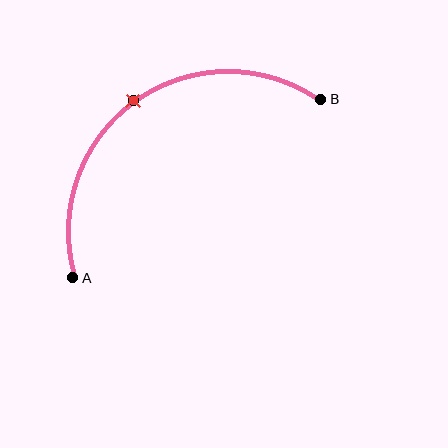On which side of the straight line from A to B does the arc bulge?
The arc bulges above and to the left of the straight line connecting A and B.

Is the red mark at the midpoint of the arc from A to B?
Yes. The red mark lies on the arc at equal arc-length from both A and B — it is the arc midpoint.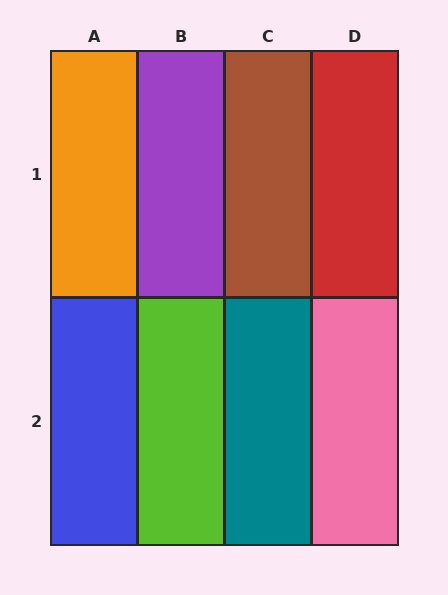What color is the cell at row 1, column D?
Red.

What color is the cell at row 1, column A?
Orange.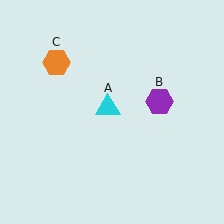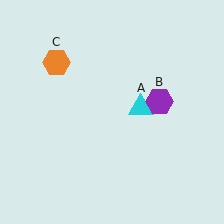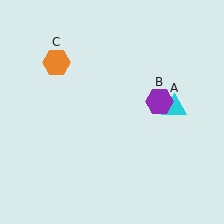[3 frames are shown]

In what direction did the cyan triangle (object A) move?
The cyan triangle (object A) moved right.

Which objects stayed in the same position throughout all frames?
Purple hexagon (object B) and orange hexagon (object C) remained stationary.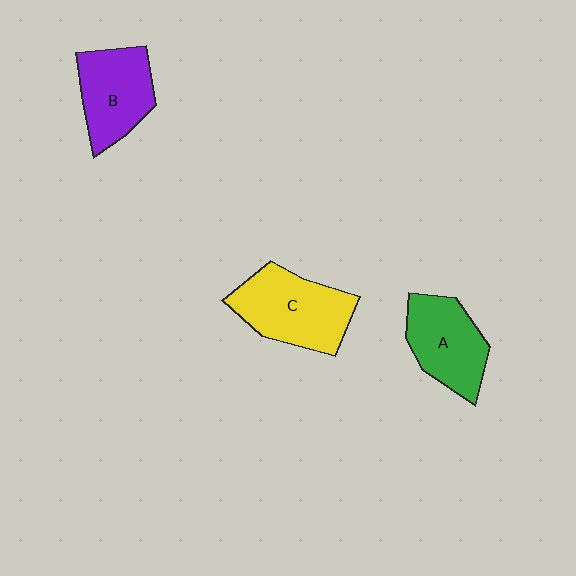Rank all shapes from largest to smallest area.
From largest to smallest: C (yellow), A (green), B (purple).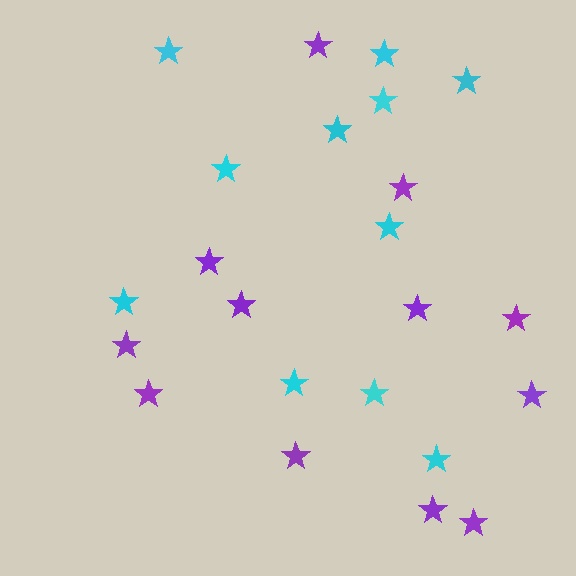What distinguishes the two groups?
There are 2 groups: one group of purple stars (12) and one group of cyan stars (11).